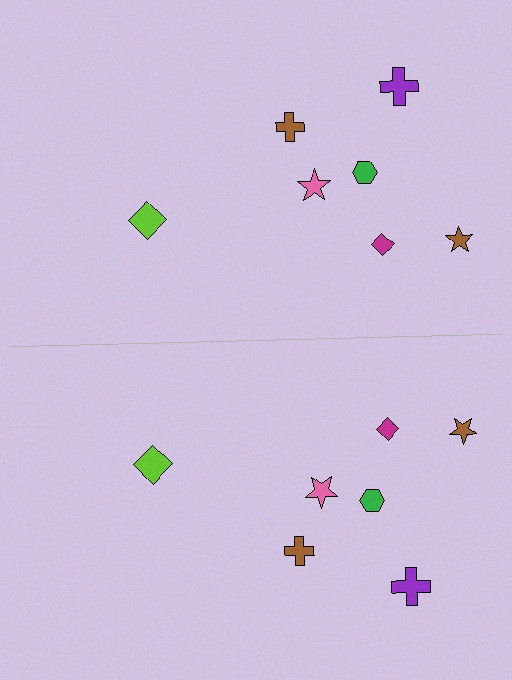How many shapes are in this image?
There are 14 shapes in this image.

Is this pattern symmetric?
Yes, this pattern has bilateral (reflection) symmetry.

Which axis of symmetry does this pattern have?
The pattern has a horizontal axis of symmetry running through the center of the image.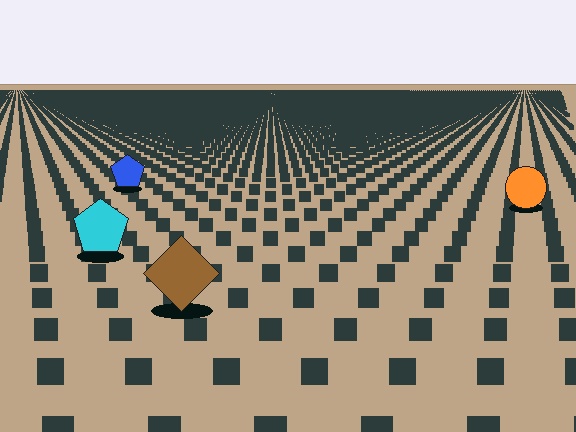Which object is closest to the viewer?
The brown diamond is closest. The texture marks near it are larger and more spread out.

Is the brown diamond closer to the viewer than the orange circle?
Yes. The brown diamond is closer — you can tell from the texture gradient: the ground texture is coarser near it.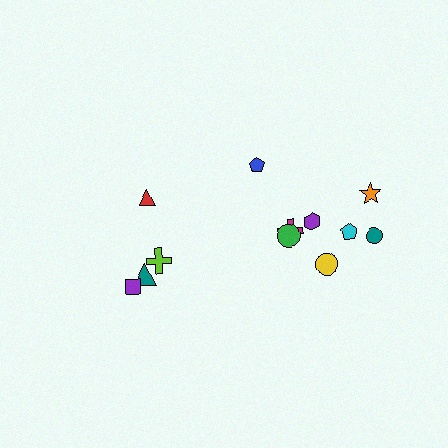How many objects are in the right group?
There are 8 objects.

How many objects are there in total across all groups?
There are 12 objects.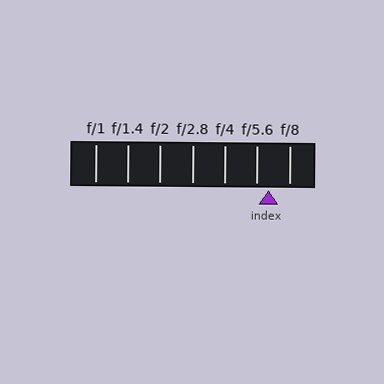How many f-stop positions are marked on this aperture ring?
There are 7 f-stop positions marked.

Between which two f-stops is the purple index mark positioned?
The index mark is between f/5.6 and f/8.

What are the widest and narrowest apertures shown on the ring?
The widest aperture shown is f/1 and the narrowest is f/8.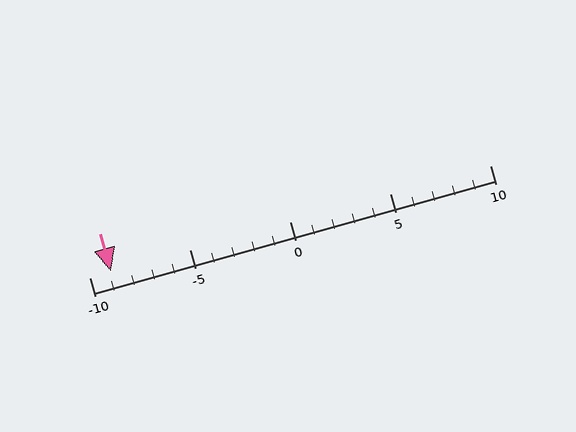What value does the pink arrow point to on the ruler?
The pink arrow points to approximately -9.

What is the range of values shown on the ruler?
The ruler shows values from -10 to 10.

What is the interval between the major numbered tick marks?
The major tick marks are spaced 5 units apart.